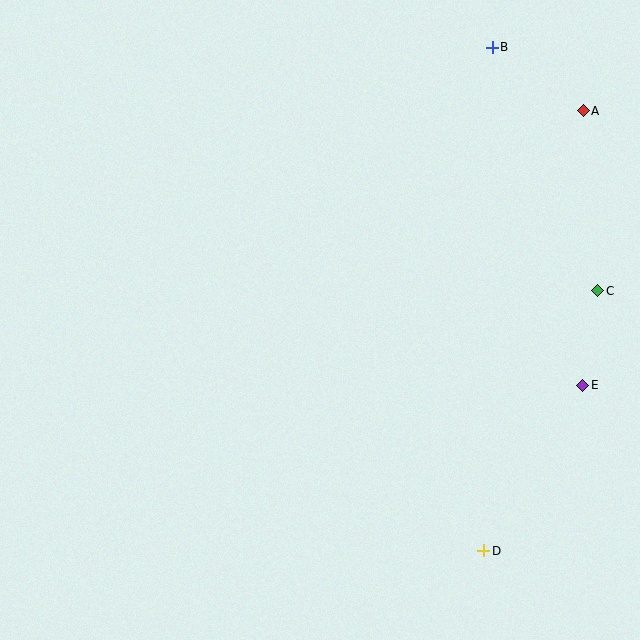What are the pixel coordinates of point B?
Point B is at (492, 47).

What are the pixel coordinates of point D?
Point D is at (484, 551).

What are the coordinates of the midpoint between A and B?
The midpoint between A and B is at (538, 79).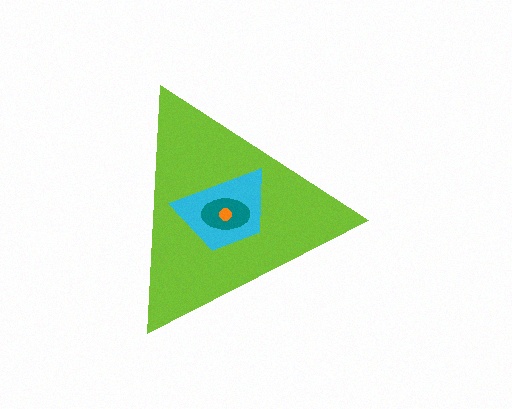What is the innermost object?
The orange circle.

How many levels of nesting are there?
4.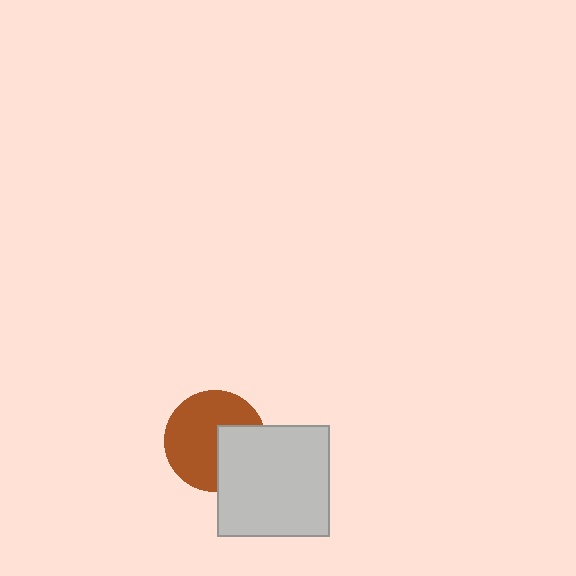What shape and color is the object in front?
The object in front is a light gray square.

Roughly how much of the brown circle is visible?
Most of it is visible (roughly 68%).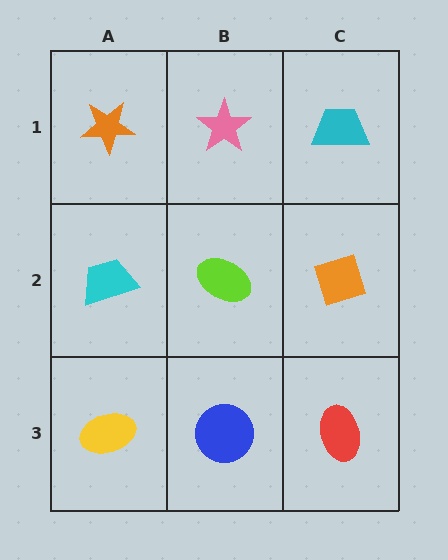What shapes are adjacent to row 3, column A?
A cyan trapezoid (row 2, column A), a blue circle (row 3, column B).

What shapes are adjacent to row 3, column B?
A lime ellipse (row 2, column B), a yellow ellipse (row 3, column A), a red ellipse (row 3, column C).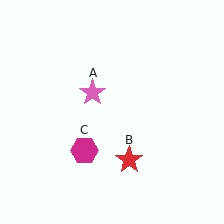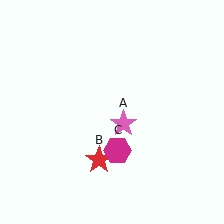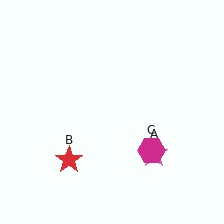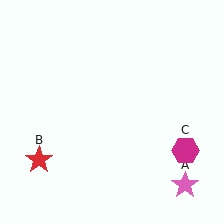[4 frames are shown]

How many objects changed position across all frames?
3 objects changed position: pink star (object A), red star (object B), magenta hexagon (object C).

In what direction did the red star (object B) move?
The red star (object B) moved left.